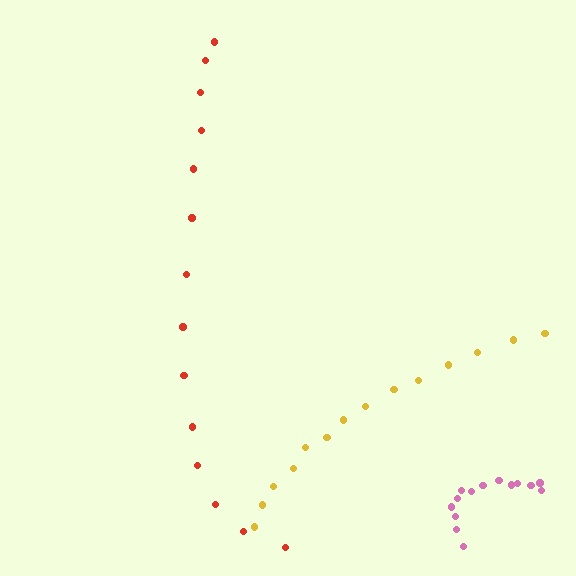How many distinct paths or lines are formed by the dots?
There are 3 distinct paths.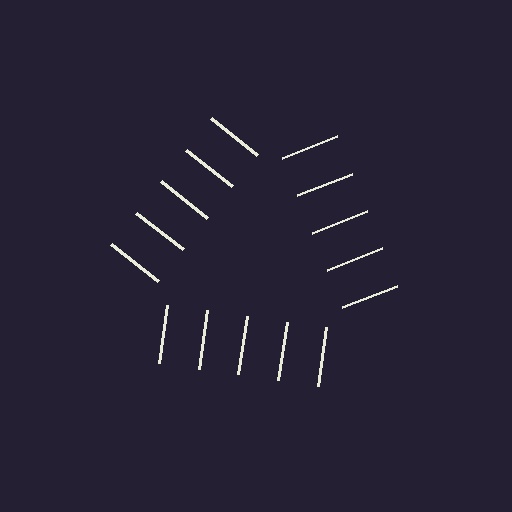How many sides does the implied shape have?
3 sides — the line-ends trace a triangle.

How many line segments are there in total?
15 — 5 along each of the 3 edges.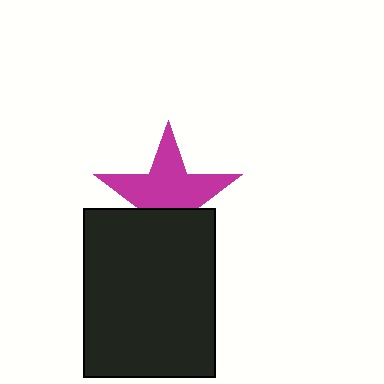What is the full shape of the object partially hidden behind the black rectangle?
The partially hidden object is a magenta star.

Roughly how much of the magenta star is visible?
About half of it is visible (roughly 63%).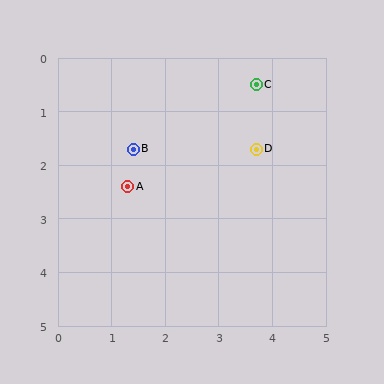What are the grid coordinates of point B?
Point B is at approximately (1.4, 1.7).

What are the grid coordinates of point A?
Point A is at approximately (1.3, 2.4).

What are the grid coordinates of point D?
Point D is at approximately (3.7, 1.7).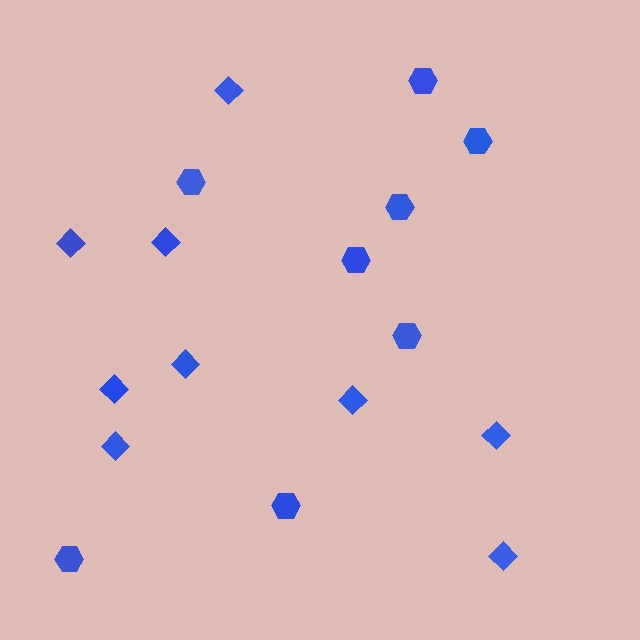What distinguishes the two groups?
There are 2 groups: one group of hexagons (8) and one group of diamonds (9).